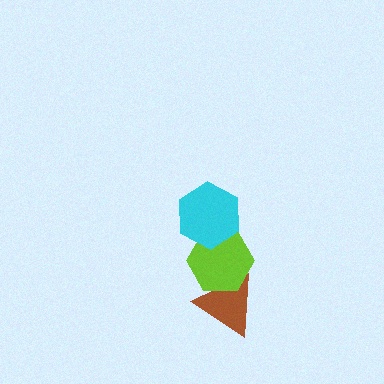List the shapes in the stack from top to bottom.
From top to bottom: the cyan hexagon, the lime hexagon, the brown triangle.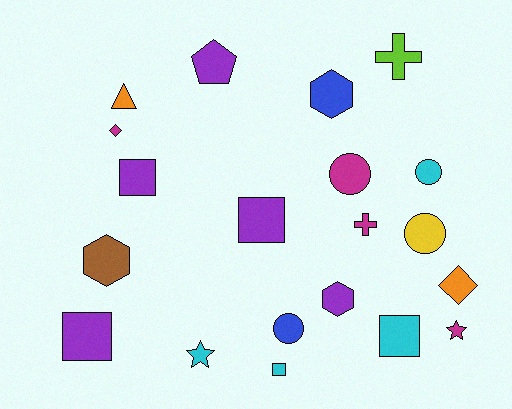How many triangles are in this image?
There is 1 triangle.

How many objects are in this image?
There are 20 objects.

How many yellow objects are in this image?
There is 1 yellow object.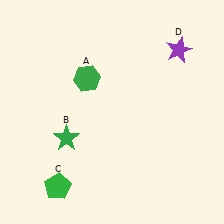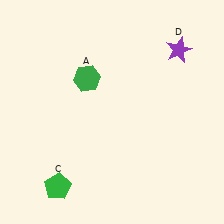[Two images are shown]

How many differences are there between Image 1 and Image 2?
There is 1 difference between the two images.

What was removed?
The green star (B) was removed in Image 2.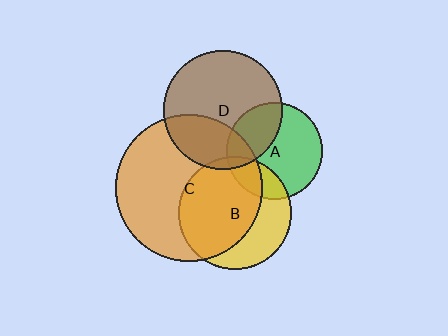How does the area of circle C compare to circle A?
Approximately 2.3 times.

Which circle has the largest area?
Circle C (orange).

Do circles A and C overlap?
Yes.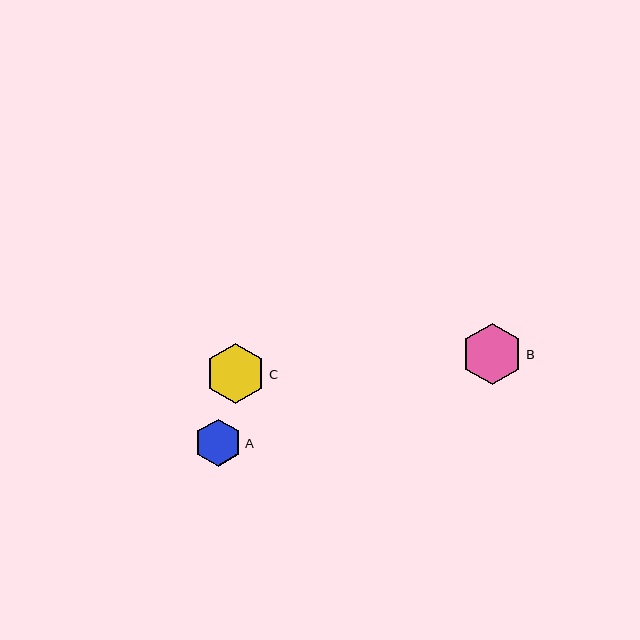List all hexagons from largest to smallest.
From largest to smallest: B, C, A.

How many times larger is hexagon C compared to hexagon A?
Hexagon C is approximately 1.3 times the size of hexagon A.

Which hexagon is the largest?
Hexagon B is the largest with a size of approximately 62 pixels.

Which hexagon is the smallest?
Hexagon A is the smallest with a size of approximately 47 pixels.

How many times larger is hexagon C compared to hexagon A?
Hexagon C is approximately 1.3 times the size of hexagon A.